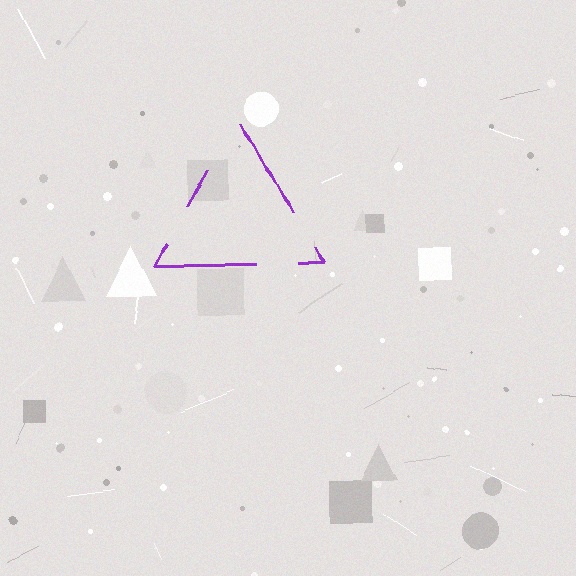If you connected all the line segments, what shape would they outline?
They would outline a triangle.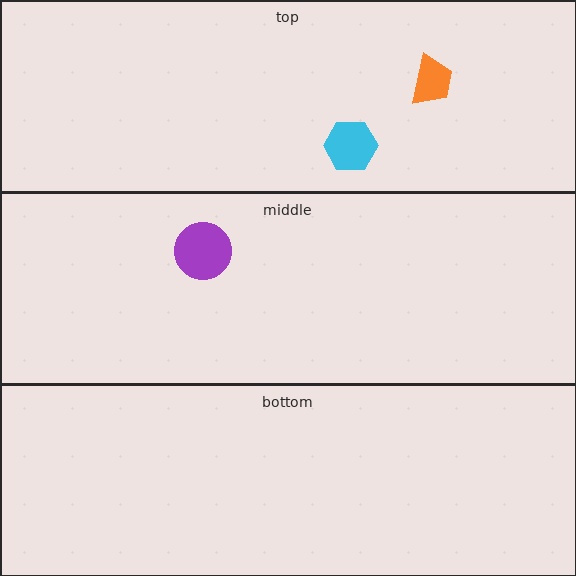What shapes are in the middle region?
The purple circle.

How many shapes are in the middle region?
1.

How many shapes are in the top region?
2.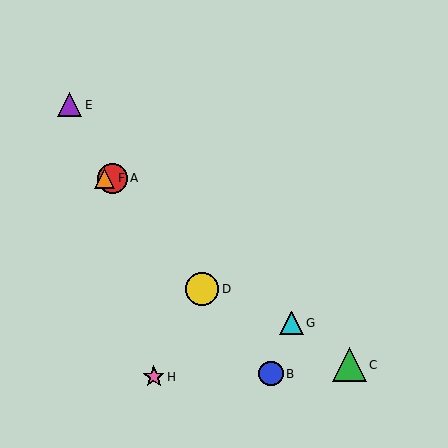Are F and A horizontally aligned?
Yes, both are at y≈178.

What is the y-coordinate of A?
Object A is at y≈178.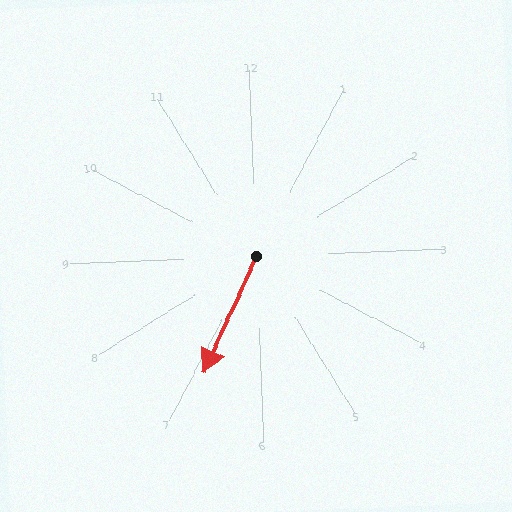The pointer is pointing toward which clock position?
Roughly 7 o'clock.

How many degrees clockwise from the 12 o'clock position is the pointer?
Approximately 207 degrees.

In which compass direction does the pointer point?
Southwest.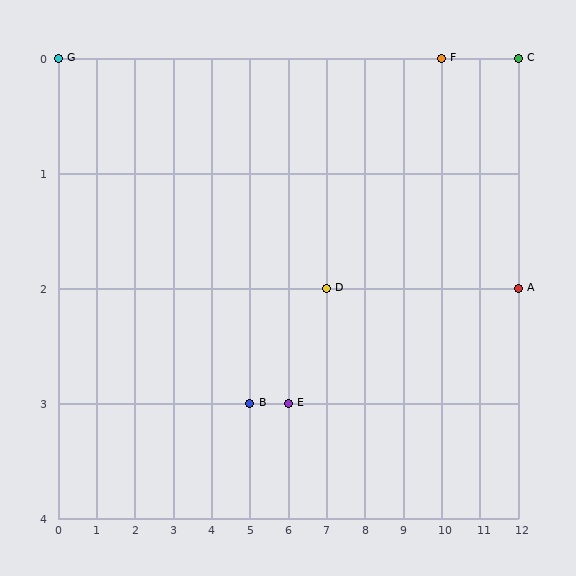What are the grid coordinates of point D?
Point D is at grid coordinates (7, 2).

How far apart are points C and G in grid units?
Points C and G are 12 columns apart.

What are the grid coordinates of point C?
Point C is at grid coordinates (12, 0).